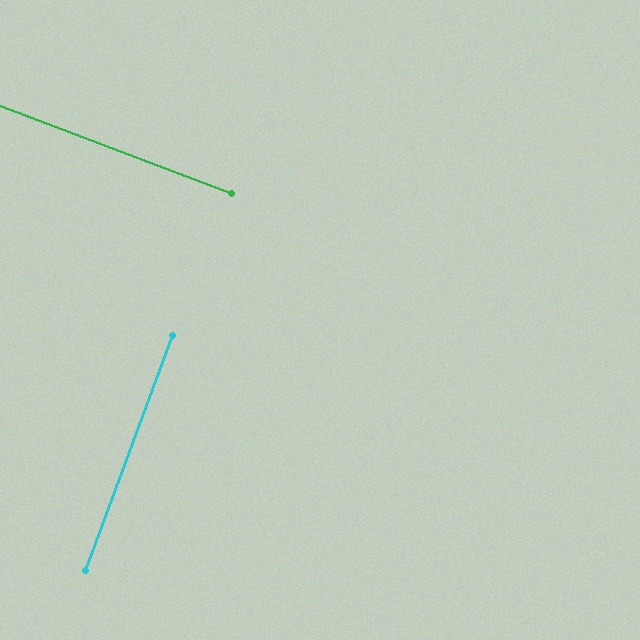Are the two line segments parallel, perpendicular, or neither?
Perpendicular — they meet at approximately 89°.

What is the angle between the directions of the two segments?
Approximately 89 degrees.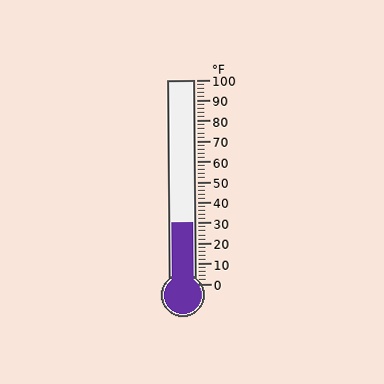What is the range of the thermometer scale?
The thermometer scale ranges from 0°F to 100°F.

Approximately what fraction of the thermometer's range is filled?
The thermometer is filled to approximately 30% of its range.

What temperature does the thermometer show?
The thermometer shows approximately 30°F.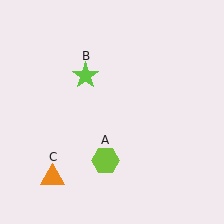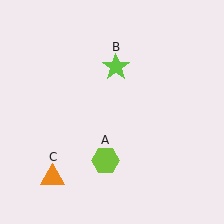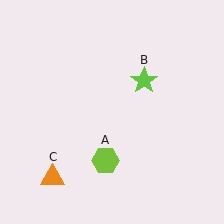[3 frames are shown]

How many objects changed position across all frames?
1 object changed position: lime star (object B).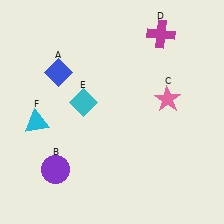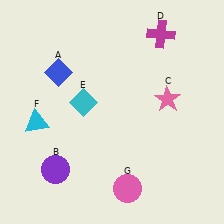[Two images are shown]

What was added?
A pink circle (G) was added in Image 2.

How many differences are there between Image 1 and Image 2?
There is 1 difference between the two images.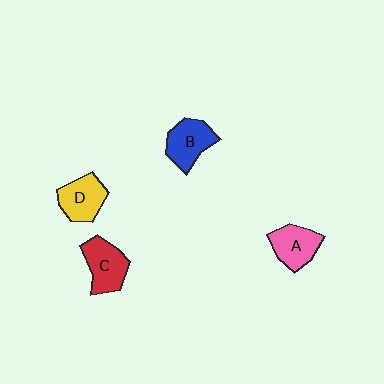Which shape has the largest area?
Shape C (red).